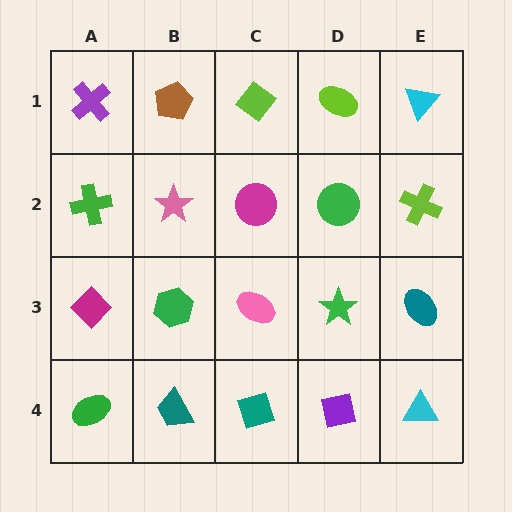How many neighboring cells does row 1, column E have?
2.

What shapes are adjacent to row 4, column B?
A green hexagon (row 3, column B), a green ellipse (row 4, column A), a teal diamond (row 4, column C).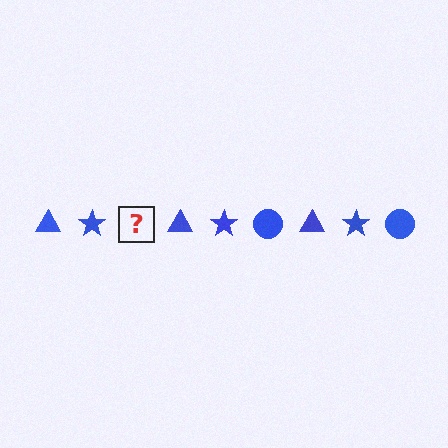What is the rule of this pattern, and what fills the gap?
The rule is that the pattern cycles through triangle, star, circle shapes in blue. The gap should be filled with a blue circle.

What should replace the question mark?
The question mark should be replaced with a blue circle.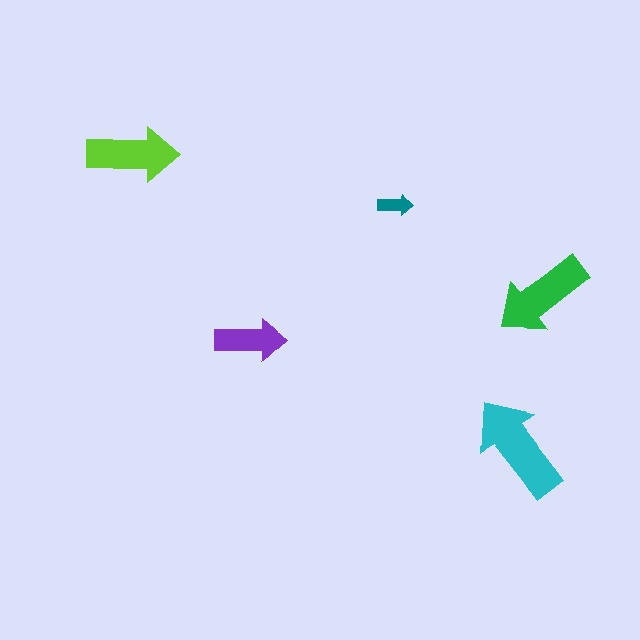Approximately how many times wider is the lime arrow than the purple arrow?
About 1.5 times wider.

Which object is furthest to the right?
The green arrow is rightmost.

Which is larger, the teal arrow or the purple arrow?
The purple one.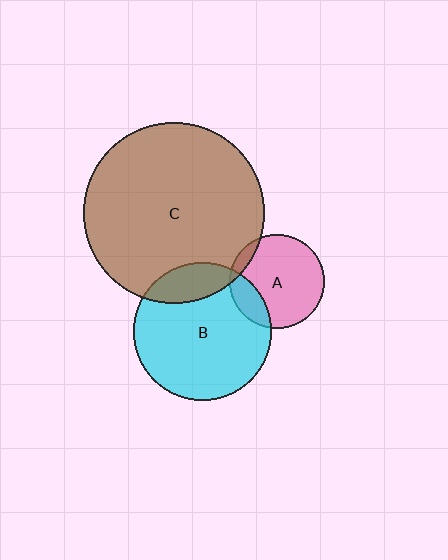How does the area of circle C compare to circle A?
Approximately 3.7 times.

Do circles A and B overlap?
Yes.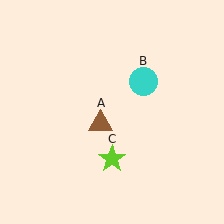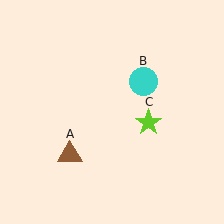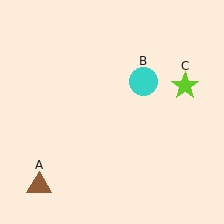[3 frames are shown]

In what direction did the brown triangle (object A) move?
The brown triangle (object A) moved down and to the left.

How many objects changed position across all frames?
2 objects changed position: brown triangle (object A), lime star (object C).